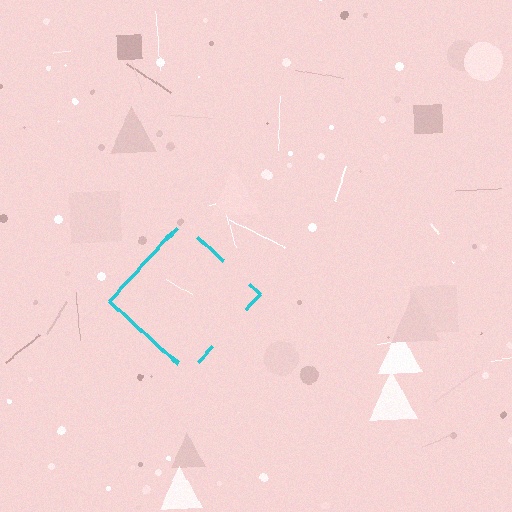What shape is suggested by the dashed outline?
The dashed outline suggests a diamond.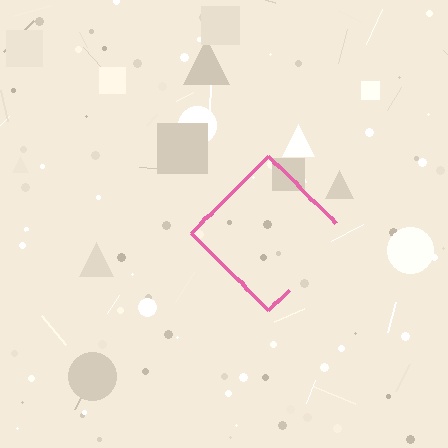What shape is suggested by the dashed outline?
The dashed outline suggests a diamond.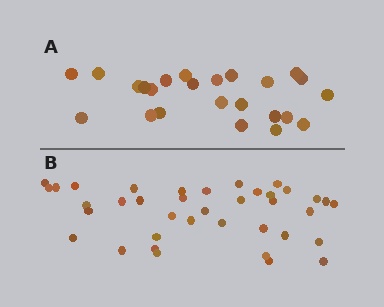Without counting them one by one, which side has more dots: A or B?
Region B (the bottom region) has more dots.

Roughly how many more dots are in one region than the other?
Region B has approximately 15 more dots than region A.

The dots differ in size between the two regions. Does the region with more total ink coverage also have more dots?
No. Region A has more total ink coverage because its dots are larger, but region B actually contains more individual dots. Total area can be misleading — the number of items is what matters here.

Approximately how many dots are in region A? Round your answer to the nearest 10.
About 20 dots. (The exact count is 24, which rounds to 20.)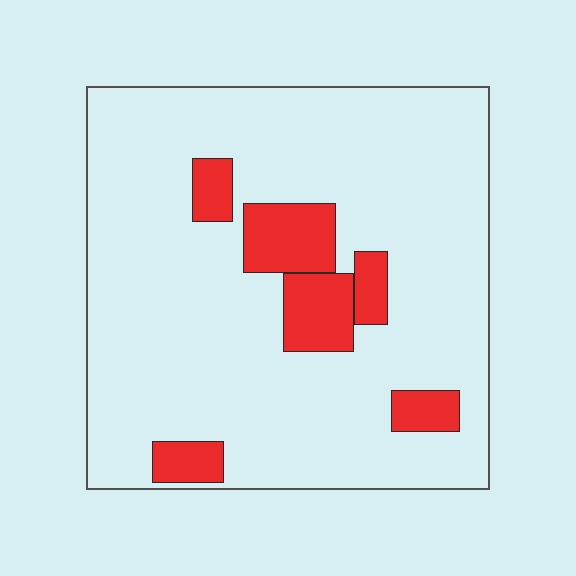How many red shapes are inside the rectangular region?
6.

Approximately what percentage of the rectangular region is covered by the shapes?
Approximately 15%.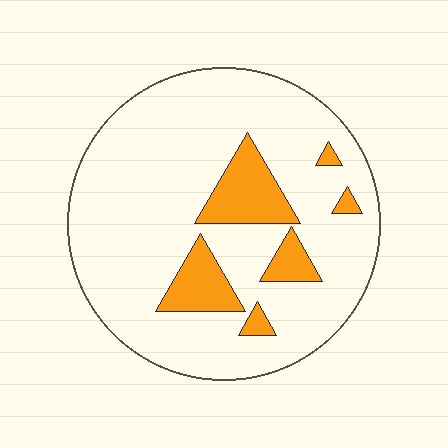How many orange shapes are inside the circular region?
6.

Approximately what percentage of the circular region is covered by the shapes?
Approximately 15%.